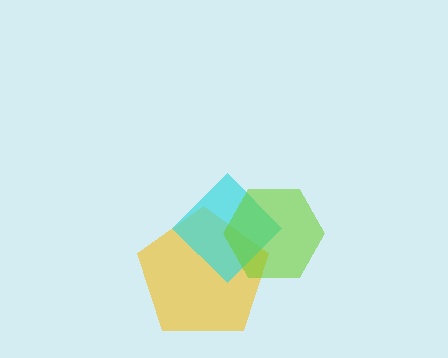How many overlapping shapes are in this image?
There are 3 overlapping shapes in the image.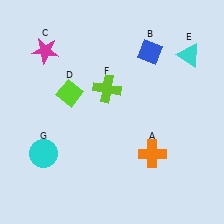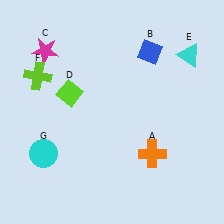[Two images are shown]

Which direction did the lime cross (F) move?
The lime cross (F) moved left.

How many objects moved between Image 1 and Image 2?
1 object moved between the two images.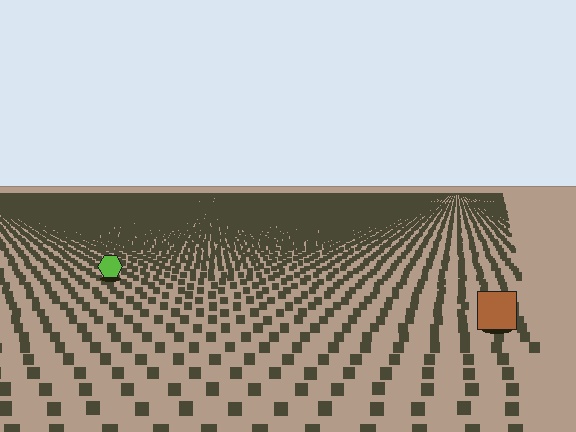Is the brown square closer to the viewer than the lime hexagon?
Yes. The brown square is closer — you can tell from the texture gradient: the ground texture is coarser near it.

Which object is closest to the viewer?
The brown square is closest. The texture marks near it are larger and more spread out.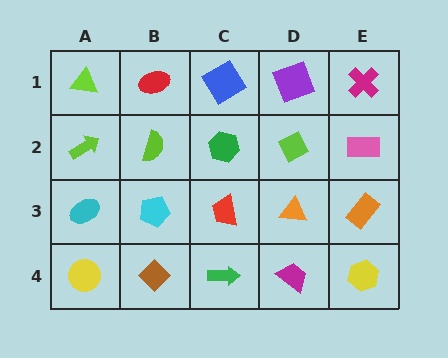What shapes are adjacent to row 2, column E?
A magenta cross (row 1, column E), an orange rectangle (row 3, column E), a lime diamond (row 2, column D).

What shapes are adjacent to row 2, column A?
A lime triangle (row 1, column A), a cyan ellipse (row 3, column A), a lime semicircle (row 2, column B).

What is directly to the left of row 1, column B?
A lime triangle.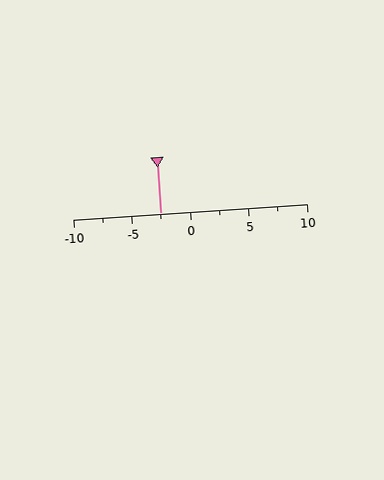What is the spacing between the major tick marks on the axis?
The major ticks are spaced 5 apart.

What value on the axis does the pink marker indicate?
The marker indicates approximately -2.5.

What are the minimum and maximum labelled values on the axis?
The axis runs from -10 to 10.